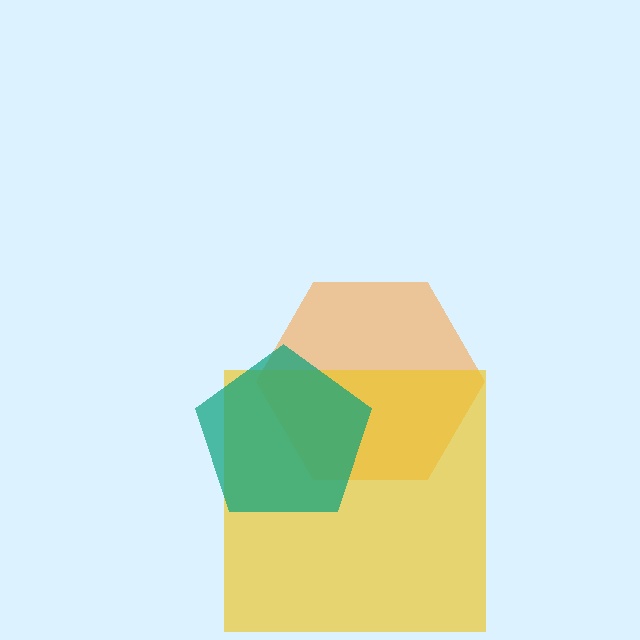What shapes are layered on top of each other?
The layered shapes are: an orange hexagon, a yellow square, a teal pentagon.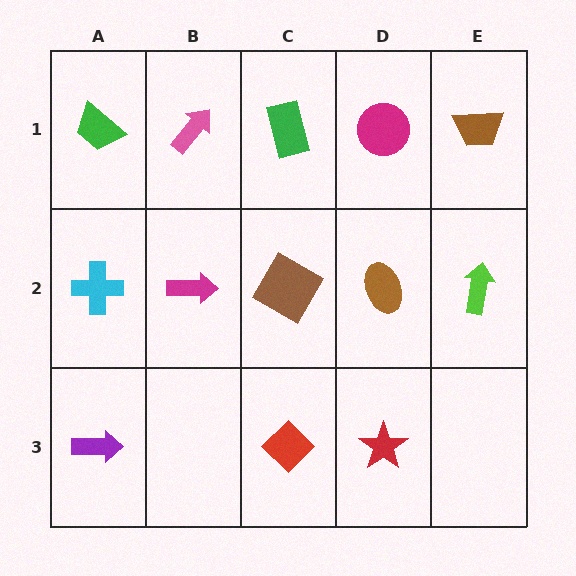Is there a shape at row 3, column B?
No, that cell is empty.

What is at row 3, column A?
A purple arrow.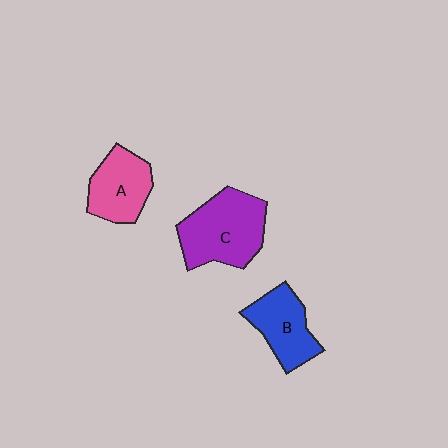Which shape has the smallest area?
Shape B (blue).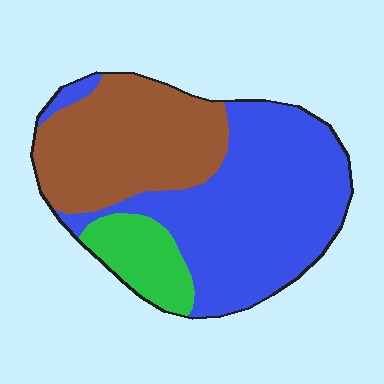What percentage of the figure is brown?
Brown takes up about one third (1/3) of the figure.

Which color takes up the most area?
Blue, at roughly 55%.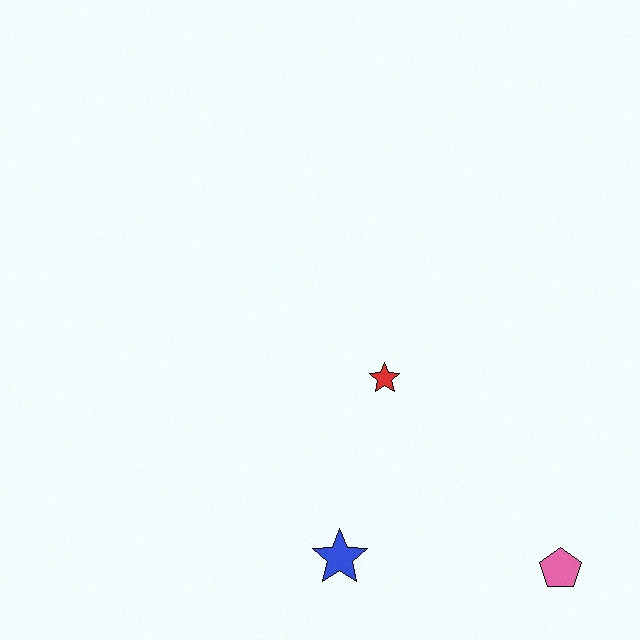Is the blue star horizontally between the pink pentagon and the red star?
No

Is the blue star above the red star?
No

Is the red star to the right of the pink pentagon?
No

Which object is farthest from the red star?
The pink pentagon is farthest from the red star.